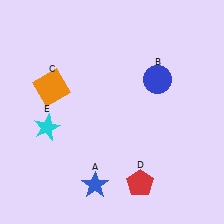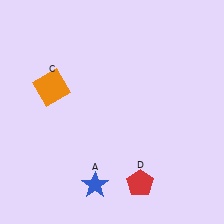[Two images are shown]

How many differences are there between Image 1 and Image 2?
There are 2 differences between the two images.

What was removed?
The cyan star (E), the blue circle (B) were removed in Image 2.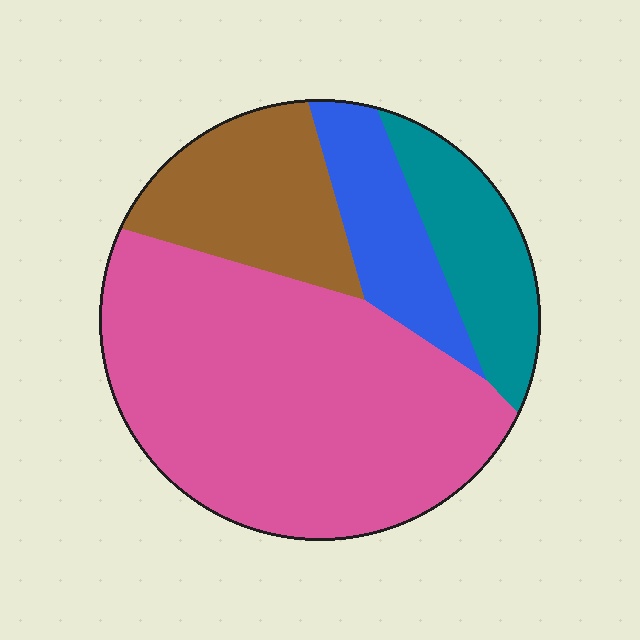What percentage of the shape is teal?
Teal takes up less than a quarter of the shape.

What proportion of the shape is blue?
Blue covers about 10% of the shape.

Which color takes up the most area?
Pink, at roughly 55%.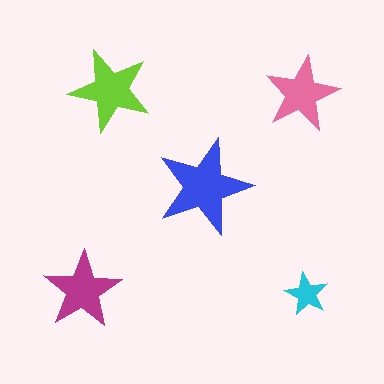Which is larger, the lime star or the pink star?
The lime one.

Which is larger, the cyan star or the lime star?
The lime one.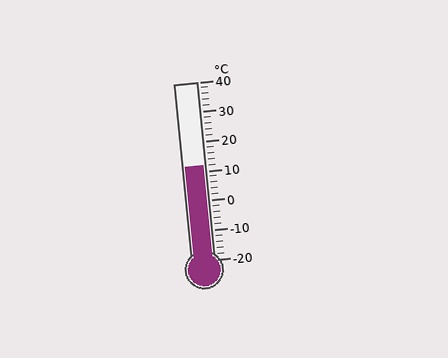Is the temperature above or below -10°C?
The temperature is above -10°C.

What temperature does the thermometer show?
The thermometer shows approximately 12°C.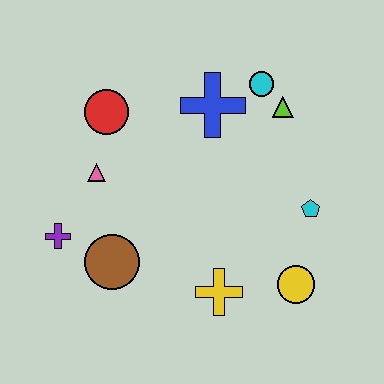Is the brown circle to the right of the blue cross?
No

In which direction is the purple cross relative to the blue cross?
The purple cross is to the left of the blue cross.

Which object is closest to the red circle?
The pink triangle is closest to the red circle.